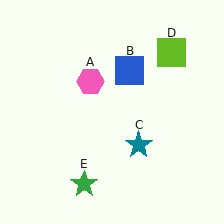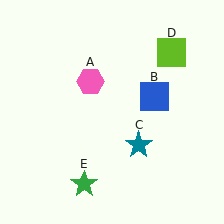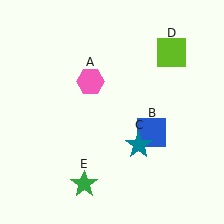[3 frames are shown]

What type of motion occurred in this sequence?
The blue square (object B) rotated clockwise around the center of the scene.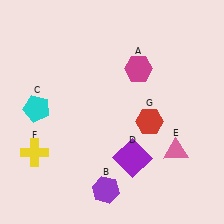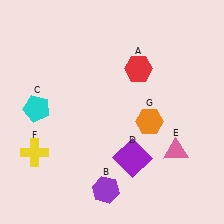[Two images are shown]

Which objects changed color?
A changed from magenta to red. G changed from red to orange.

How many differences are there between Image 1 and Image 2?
There are 2 differences between the two images.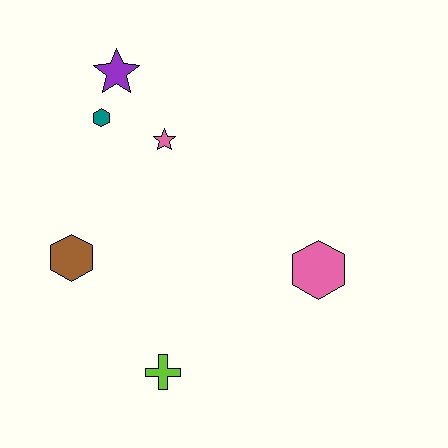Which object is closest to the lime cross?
The brown hexagon is closest to the lime cross.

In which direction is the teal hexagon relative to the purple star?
The teal hexagon is below the purple star.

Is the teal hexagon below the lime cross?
No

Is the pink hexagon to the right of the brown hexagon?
Yes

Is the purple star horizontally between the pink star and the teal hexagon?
Yes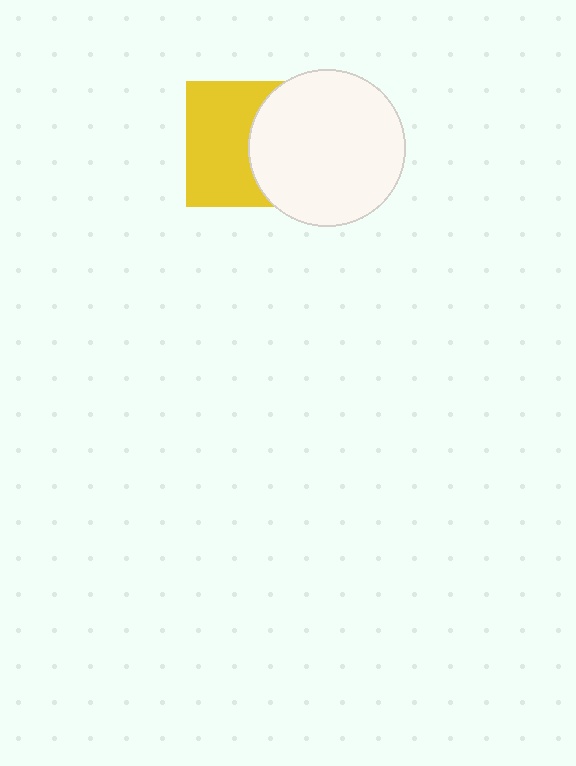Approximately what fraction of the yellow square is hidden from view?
Roughly 44% of the yellow square is hidden behind the white circle.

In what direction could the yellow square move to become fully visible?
The yellow square could move left. That would shift it out from behind the white circle entirely.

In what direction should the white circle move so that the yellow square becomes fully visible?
The white circle should move right. That is the shortest direction to clear the overlap and leave the yellow square fully visible.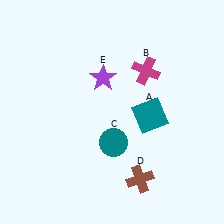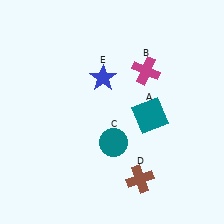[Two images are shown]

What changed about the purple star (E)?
In Image 1, E is purple. In Image 2, it changed to blue.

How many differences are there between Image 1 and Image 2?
There is 1 difference between the two images.